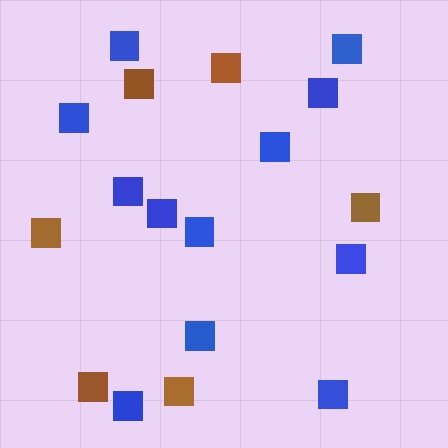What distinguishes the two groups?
There are 2 groups: one group of brown squares (6) and one group of blue squares (12).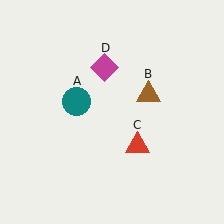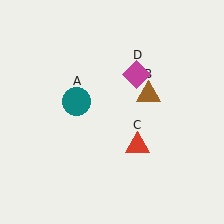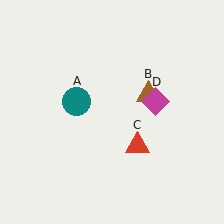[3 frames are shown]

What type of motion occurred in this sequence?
The magenta diamond (object D) rotated clockwise around the center of the scene.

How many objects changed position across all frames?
1 object changed position: magenta diamond (object D).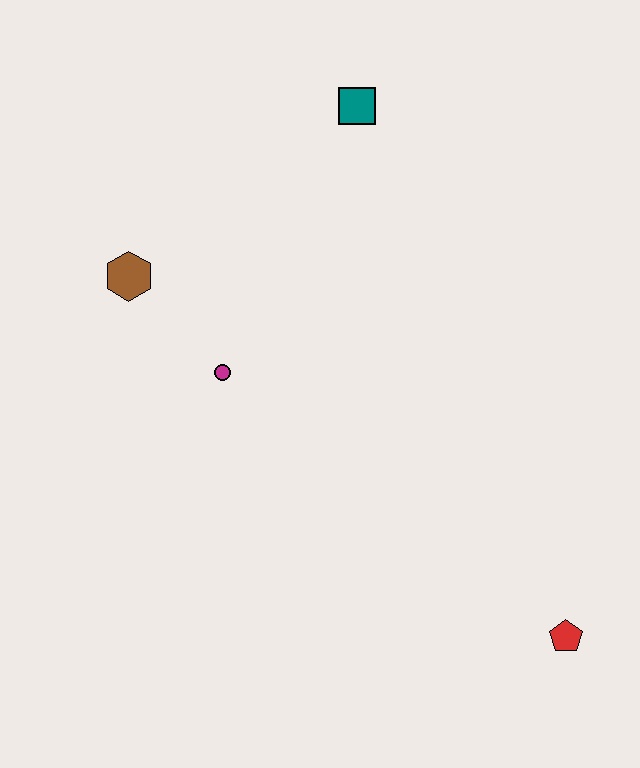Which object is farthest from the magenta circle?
The red pentagon is farthest from the magenta circle.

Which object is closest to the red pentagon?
The magenta circle is closest to the red pentagon.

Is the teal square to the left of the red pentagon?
Yes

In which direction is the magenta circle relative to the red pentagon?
The magenta circle is to the left of the red pentagon.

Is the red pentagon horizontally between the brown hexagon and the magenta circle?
No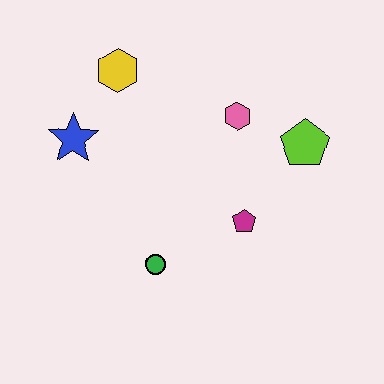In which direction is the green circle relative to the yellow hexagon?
The green circle is below the yellow hexagon.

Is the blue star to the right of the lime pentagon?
No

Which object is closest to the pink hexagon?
The lime pentagon is closest to the pink hexagon.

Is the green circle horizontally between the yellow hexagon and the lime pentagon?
Yes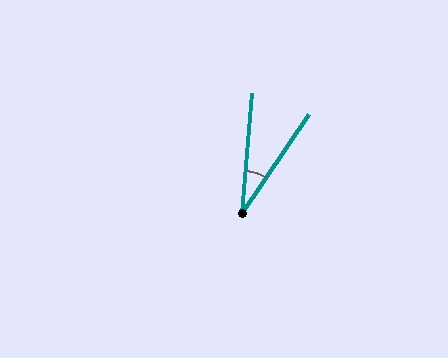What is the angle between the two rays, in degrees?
Approximately 29 degrees.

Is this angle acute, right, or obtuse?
It is acute.